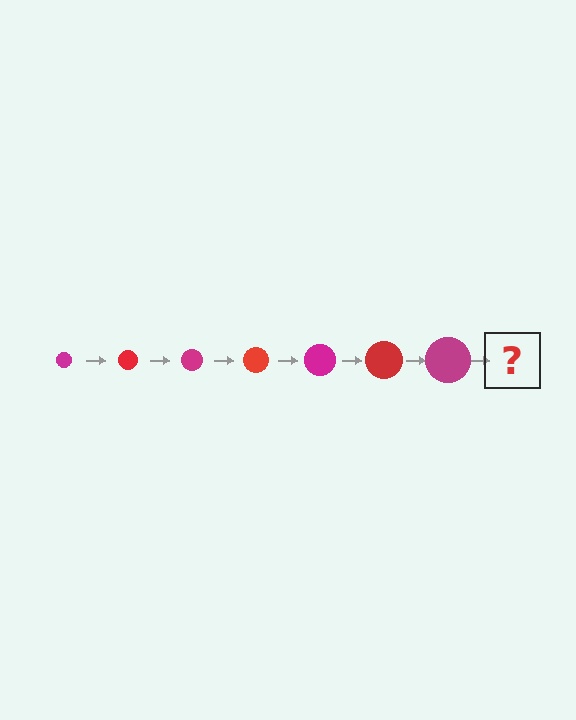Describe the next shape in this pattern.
It should be a red circle, larger than the previous one.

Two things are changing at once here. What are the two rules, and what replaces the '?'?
The two rules are that the circle grows larger each step and the color cycles through magenta and red. The '?' should be a red circle, larger than the previous one.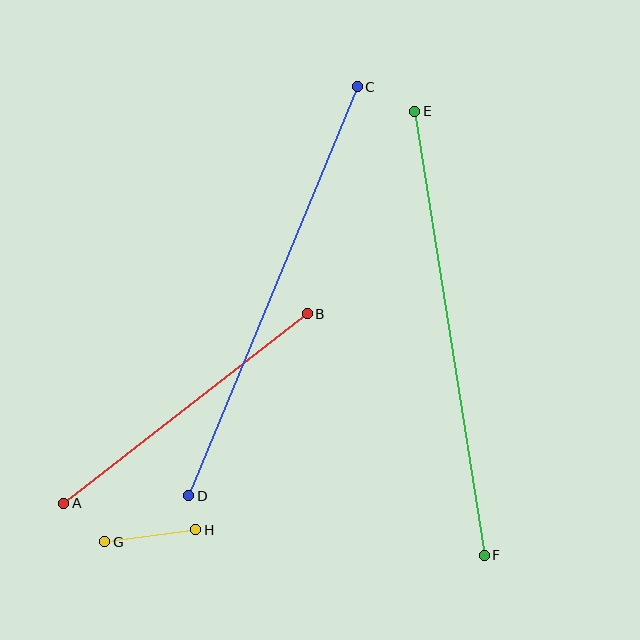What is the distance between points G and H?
The distance is approximately 92 pixels.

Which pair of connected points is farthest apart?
Points E and F are farthest apart.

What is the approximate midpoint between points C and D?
The midpoint is at approximately (273, 291) pixels.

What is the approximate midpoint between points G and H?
The midpoint is at approximately (150, 536) pixels.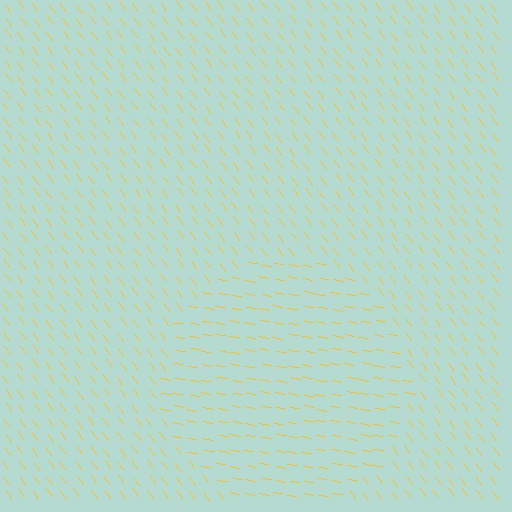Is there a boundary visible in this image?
Yes, there is a texture boundary formed by a change in line orientation.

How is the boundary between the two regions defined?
The boundary is defined purely by a change in line orientation (approximately 45 degrees difference). All lines are the same color and thickness.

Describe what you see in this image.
The image is filled with small yellow line segments. A circle region in the image has lines oriented differently from the surrounding lines, creating a visible texture boundary.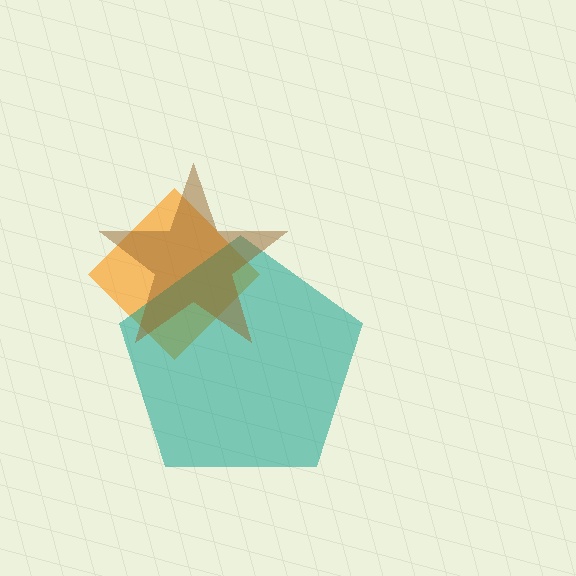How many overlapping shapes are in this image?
There are 3 overlapping shapes in the image.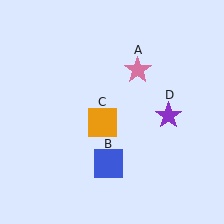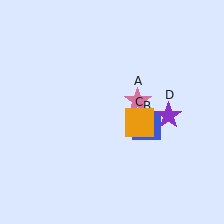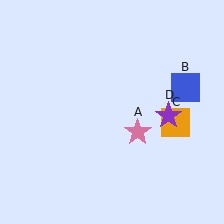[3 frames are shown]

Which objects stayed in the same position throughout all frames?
Purple star (object D) remained stationary.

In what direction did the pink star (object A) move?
The pink star (object A) moved down.